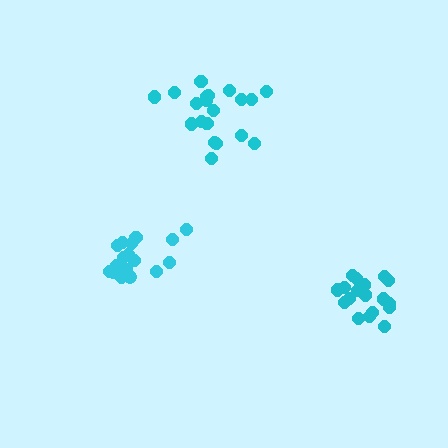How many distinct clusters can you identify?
There are 3 distinct clusters.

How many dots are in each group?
Group 1: 17 dots, Group 2: 20 dots, Group 3: 19 dots (56 total).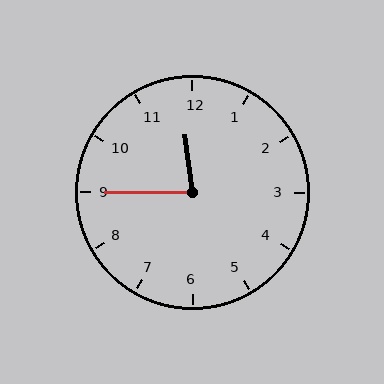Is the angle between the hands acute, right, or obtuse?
It is acute.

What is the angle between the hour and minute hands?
Approximately 82 degrees.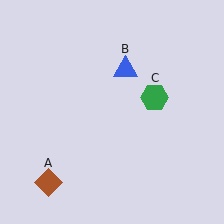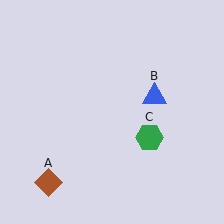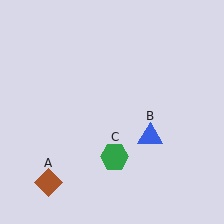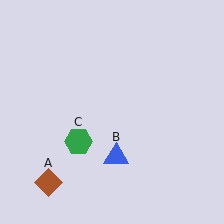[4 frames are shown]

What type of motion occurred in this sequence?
The blue triangle (object B), green hexagon (object C) rotated clockwise around the center of the scene.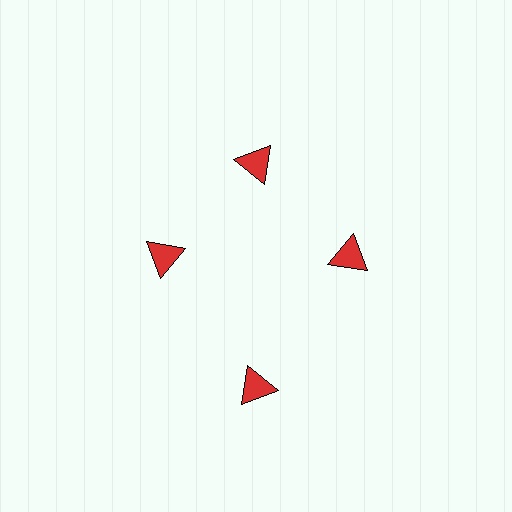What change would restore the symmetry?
The symmetry would be restored by moving it inward, back onto the ring so that all 4 triangles sit at equal angles and equal distance from the center.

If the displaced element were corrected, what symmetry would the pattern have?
It would have 4-fold rotational symmetry — the pattern would map onto itself every 90 degrees.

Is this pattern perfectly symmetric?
No. The 4 red triangles are arranged in a ring, but one element near the 6 o'clock position is pushed outward from the center, breaking the 4-fold rotational symmetry.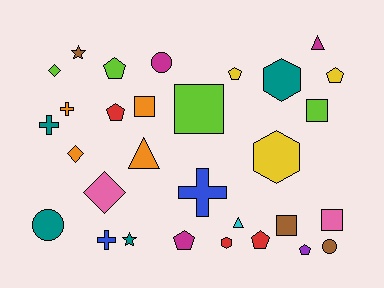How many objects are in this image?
There are 30 objects.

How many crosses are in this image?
There are 4 crosses.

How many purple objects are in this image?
There is 1 purple object.